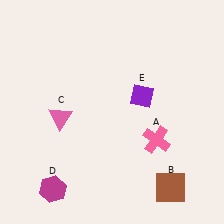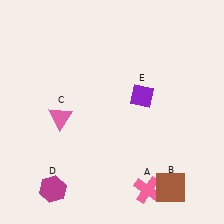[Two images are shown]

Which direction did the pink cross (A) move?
The pink cross (A) moved down.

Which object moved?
The pink cross (A) moved down.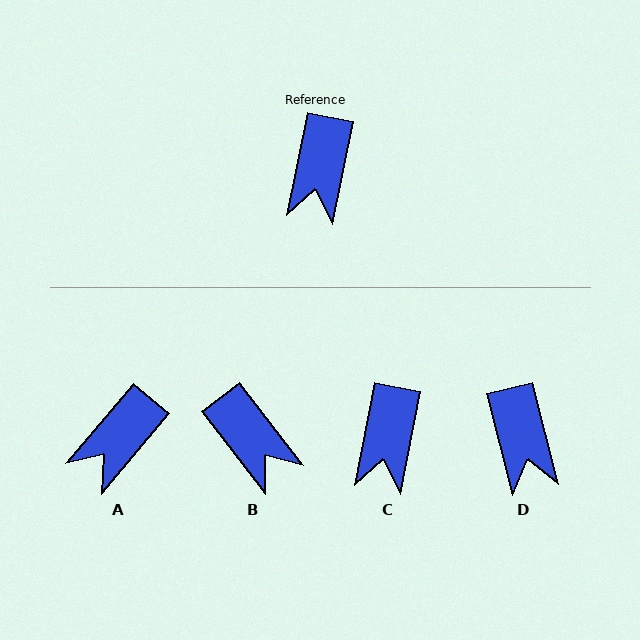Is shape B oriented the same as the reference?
No, it is off by about 49 degrees.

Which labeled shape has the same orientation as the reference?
C.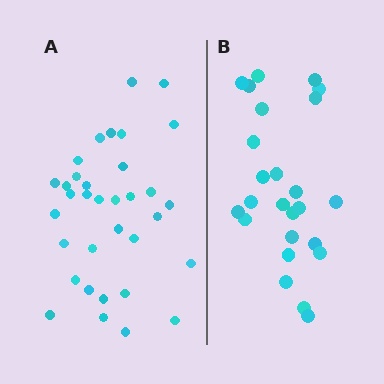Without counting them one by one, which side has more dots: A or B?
Region A (the left region) has more dots.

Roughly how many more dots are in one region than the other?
Region A has roughly 8 or so more dots than region B.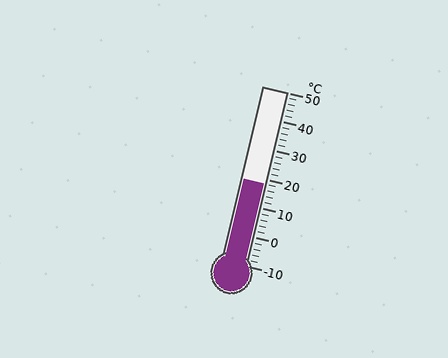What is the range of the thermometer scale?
The thermometer scale ranges from -10°C to 50°C.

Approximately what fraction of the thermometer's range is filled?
The thermometer is filled to approximately 45% of its range.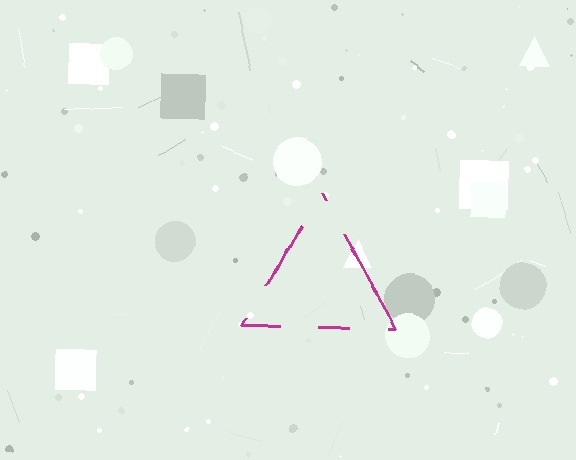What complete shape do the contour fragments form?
The contour fragments form a triangle.